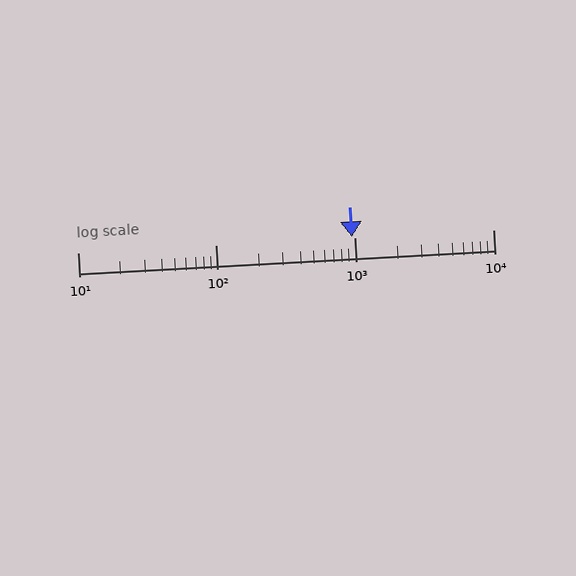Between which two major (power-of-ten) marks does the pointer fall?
The pointer is between 100 and 1000.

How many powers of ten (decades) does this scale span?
The scale spans 3 decades, from 10 to 10000.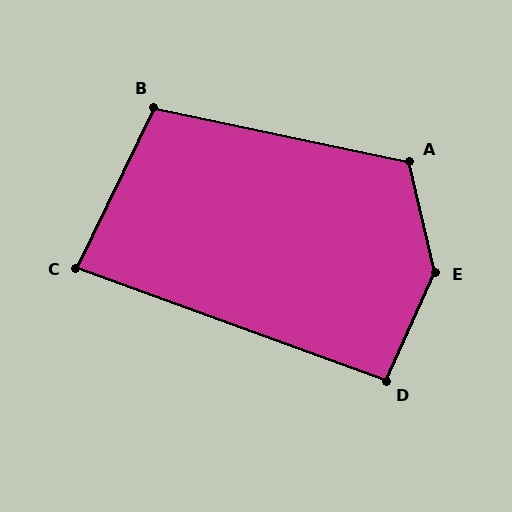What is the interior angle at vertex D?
Approximately 95 degrees (approximately right).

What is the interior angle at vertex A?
Approximately 115 degrees (obtuse).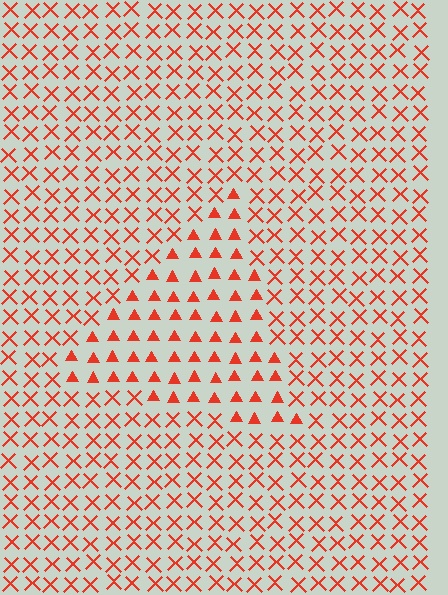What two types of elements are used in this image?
The image uses triangles inside the triangle region and X marks outside it.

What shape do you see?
I see a triangle.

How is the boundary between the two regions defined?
The boundary is defined by a change in element shape: triangles inside vs. X marks outside. All elements share the same color and spacing.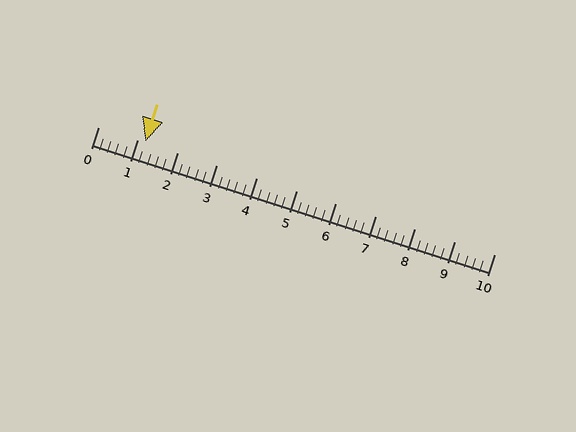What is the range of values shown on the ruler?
The ruler shows values from 0 to 10.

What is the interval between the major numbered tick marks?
The major tick marks are spaced 1 units apart.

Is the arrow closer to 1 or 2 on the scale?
The arrow is closer to 1.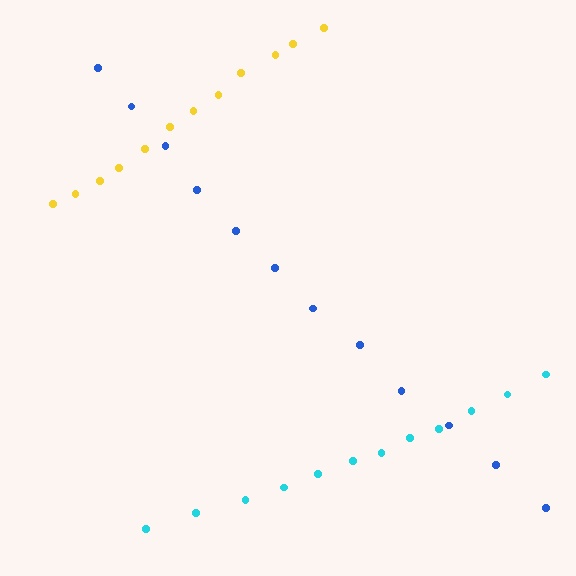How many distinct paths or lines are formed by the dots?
There are 3 distinct paths.